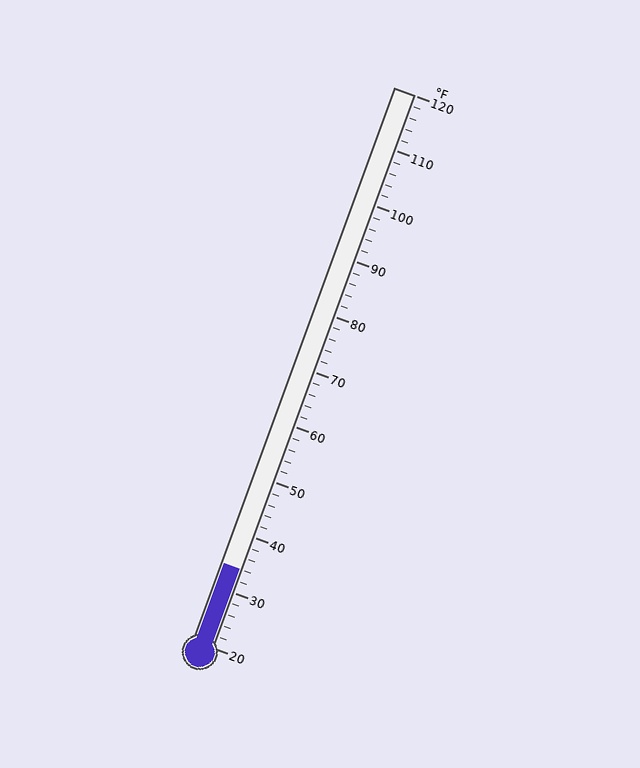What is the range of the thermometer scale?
The thermometer scale ranges from 20°F to 120°F.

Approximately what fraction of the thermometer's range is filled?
The thermometer is filled to approximately 15% of its range.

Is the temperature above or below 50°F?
The temperature is below 50°F.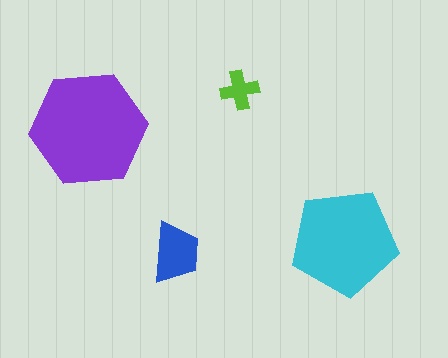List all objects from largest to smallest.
The purple hexagon, the cyan pentagon, the blue trapezoid, the lime cross.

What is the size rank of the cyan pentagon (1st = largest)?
2nd.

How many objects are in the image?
There are 4 objects in the image.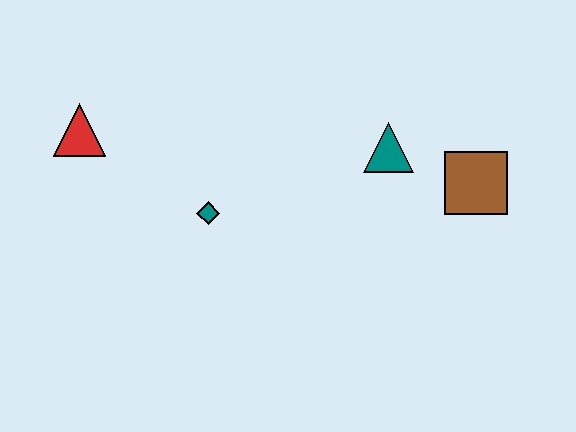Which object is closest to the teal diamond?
The red triangle is closest to the teal diamond.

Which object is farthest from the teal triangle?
The red triangle is farthest from the teal triangle.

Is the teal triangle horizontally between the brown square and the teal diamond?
Yes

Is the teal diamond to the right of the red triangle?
Yes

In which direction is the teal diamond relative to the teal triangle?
The teal diamond is to the left of the teal triangle.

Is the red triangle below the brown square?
No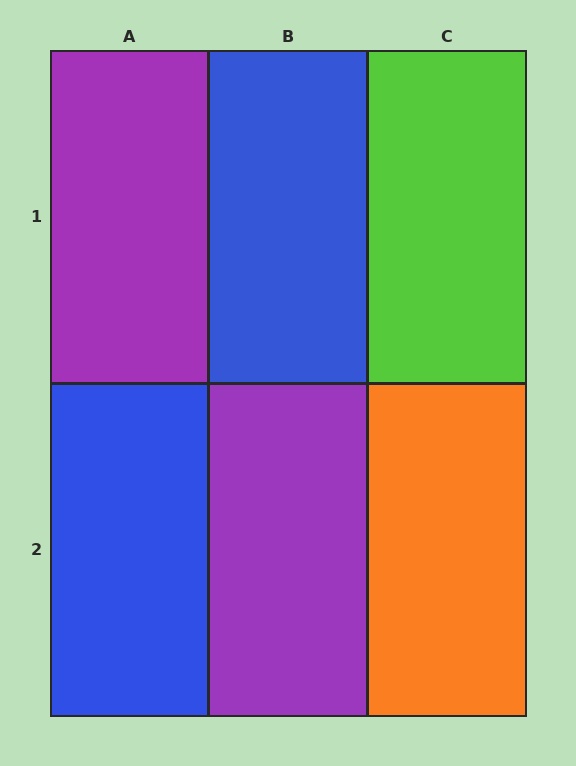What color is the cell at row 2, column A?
Blue.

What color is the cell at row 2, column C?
Orange.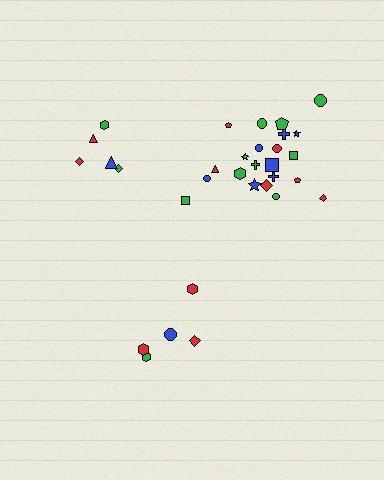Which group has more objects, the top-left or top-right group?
The top-right group.